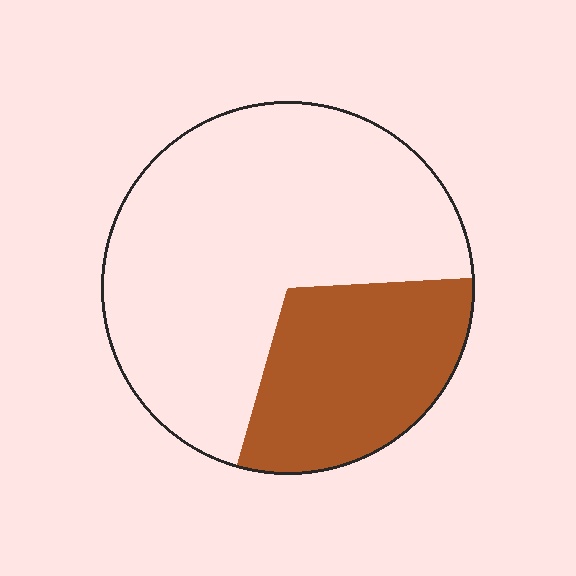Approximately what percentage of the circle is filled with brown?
Approximately 30%.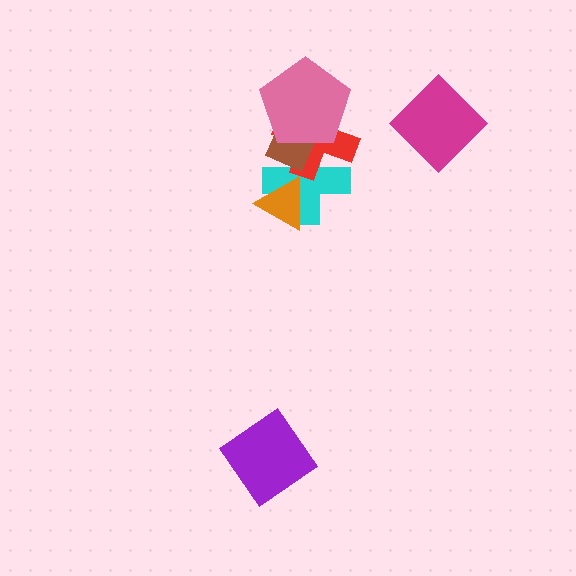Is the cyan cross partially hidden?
Yes, it is partially covered by another shape.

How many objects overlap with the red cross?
3 objects overlap with the red cross.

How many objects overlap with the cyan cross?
4 objects overlap with the cyan cross.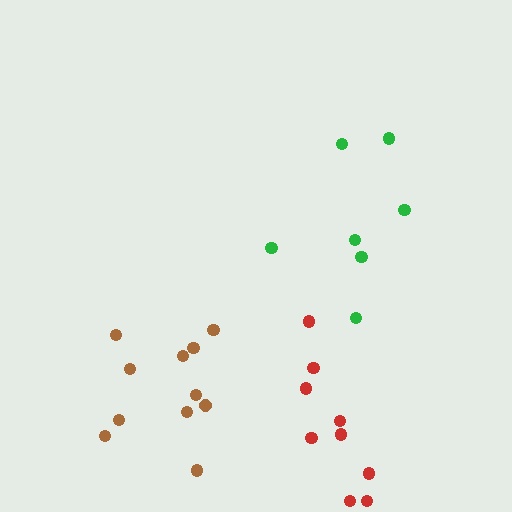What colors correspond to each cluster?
The clusters are colored: brown, red, green.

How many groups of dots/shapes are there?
There are 3 groups.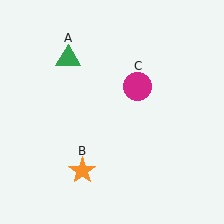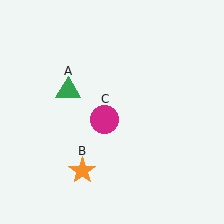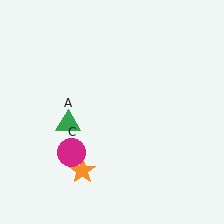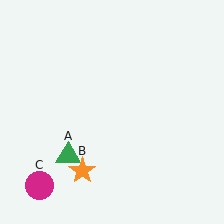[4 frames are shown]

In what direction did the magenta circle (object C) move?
The magenta circle (object C) moved down and to the left.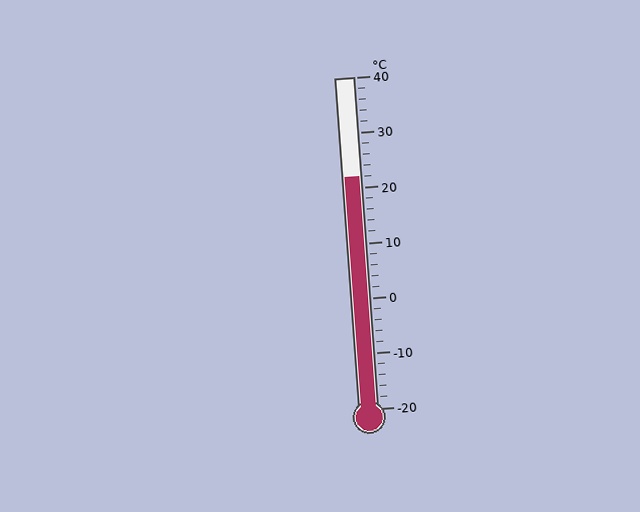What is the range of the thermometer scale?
The thermometer scale ranges from -20°C to 40°C.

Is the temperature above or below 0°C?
The temperature is above 0°C.